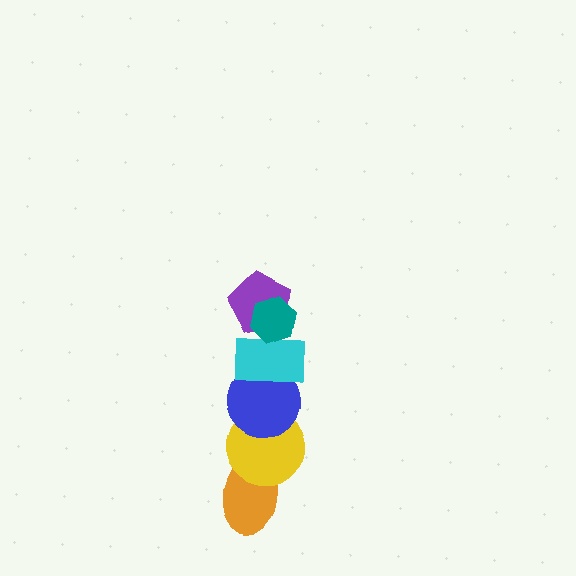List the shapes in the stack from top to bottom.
From top to bottom: the teal hexagon, the purple pentagon, the cyan rectangle, the blue circle, the yellow circle, the orange ellipse.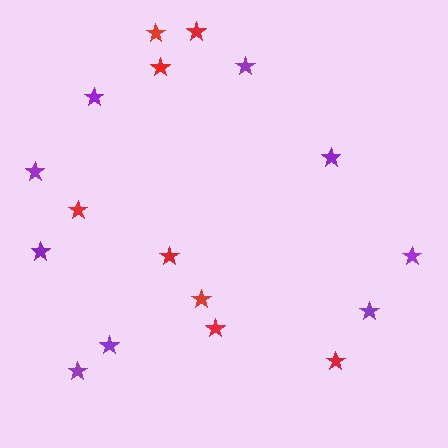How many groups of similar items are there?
There are 2 groups: one group of purple stars (9) and one group of red stars (8).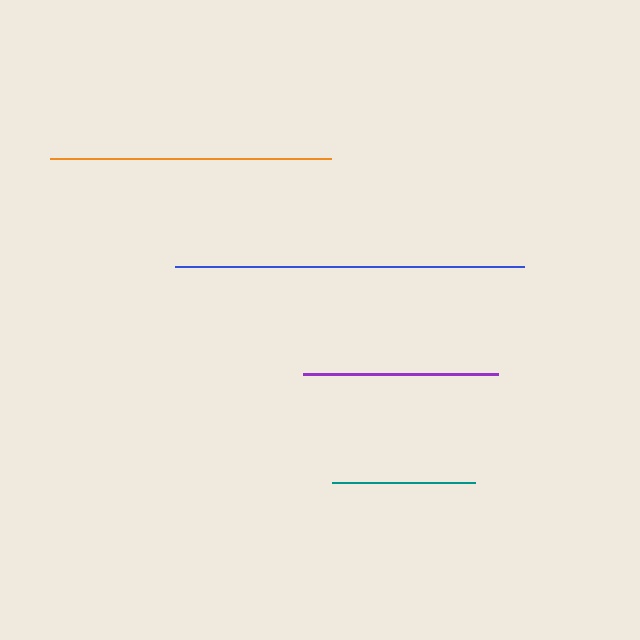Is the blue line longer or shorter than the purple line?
The blue line is longer than the purple line.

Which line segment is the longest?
The blue line is the longest at approximately 349 pixels.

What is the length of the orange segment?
The orange segment is approximately 282 pixels long.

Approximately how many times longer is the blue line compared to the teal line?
The blue line is approximately 2.4 times the length of the teal line.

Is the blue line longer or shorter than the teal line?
The blue line is longer than the teal line.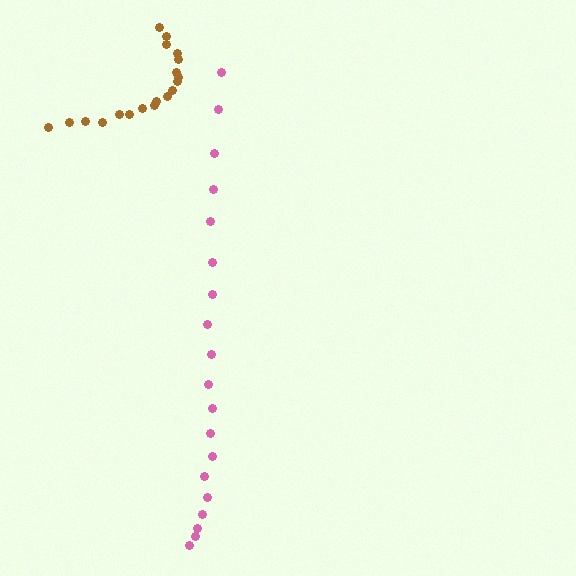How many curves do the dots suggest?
There are 2 distinct paths.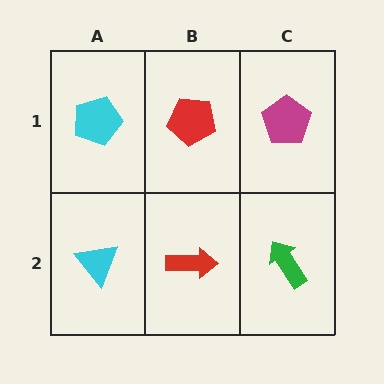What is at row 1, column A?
A cyan pentagon.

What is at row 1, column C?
A magenta pentagon.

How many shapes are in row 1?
3 shapes.